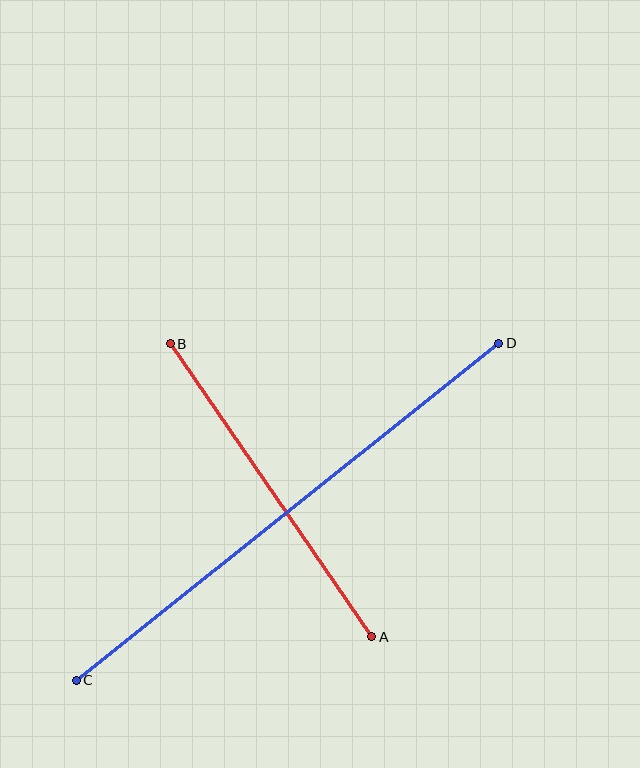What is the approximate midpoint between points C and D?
The midpoint is at approximately (287, 512) pixels.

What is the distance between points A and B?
The distance is approximately 356 pixels.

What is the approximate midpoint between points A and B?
The midpoint is at approximately (271, 490) pixels.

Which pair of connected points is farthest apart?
Points C and D are farthest apart.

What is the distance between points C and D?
The distance is approximately 540 pixels.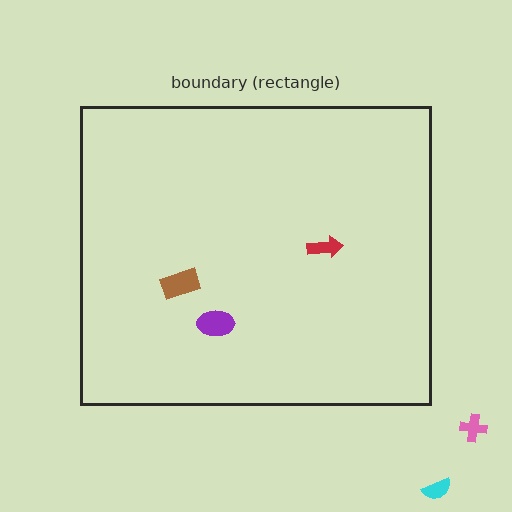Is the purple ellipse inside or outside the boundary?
Inside.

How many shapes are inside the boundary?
3 inside, 2 outside.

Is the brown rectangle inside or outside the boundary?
Inside.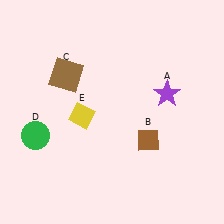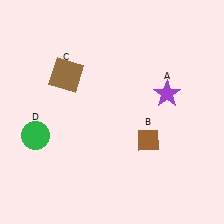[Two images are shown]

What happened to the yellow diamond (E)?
The yellow diamond (E) was removed in Image 2. It was in the bottom-left area of Image 1.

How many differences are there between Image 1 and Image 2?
There is 1 difference between the two images.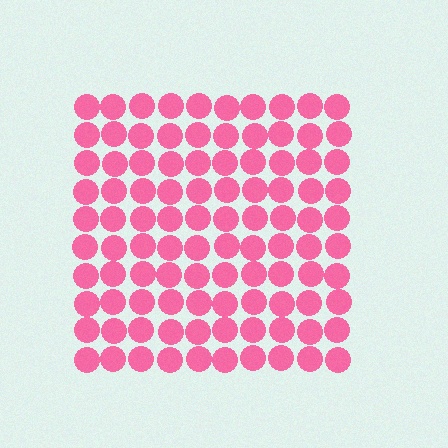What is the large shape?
The large shape is a square.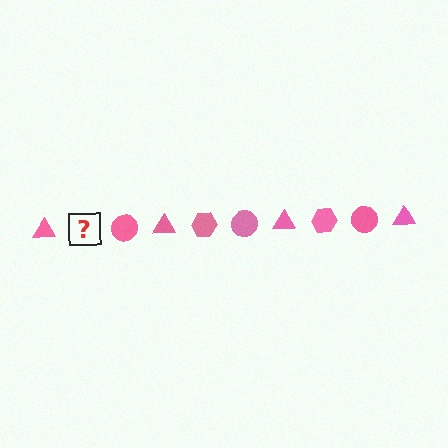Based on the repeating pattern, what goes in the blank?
The blank should be a pink hexagon.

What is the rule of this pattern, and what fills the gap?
The rule is that the pattern cycles through triangle, hexagon, circle shapes in pink. The gap should be filled with a pink hexagon.